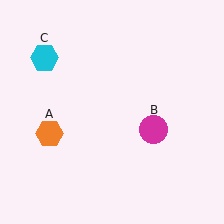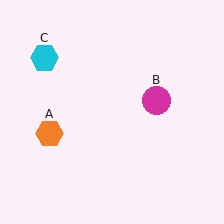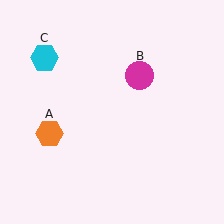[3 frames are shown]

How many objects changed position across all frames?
1 object changed position: magenta circle (object B).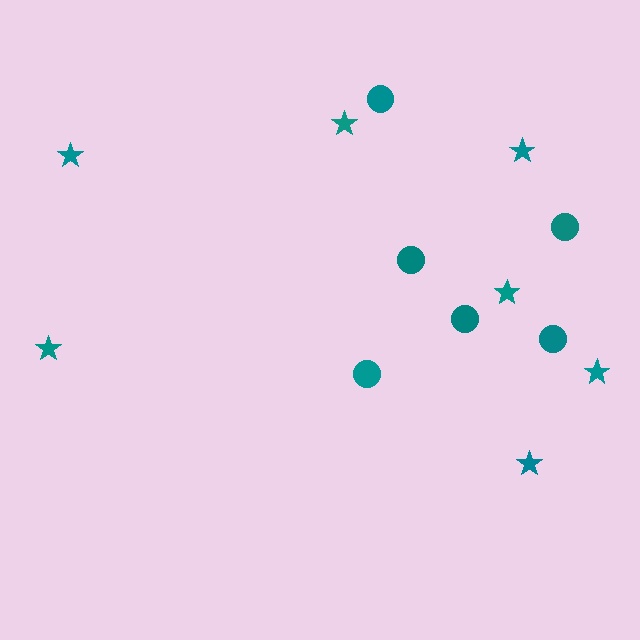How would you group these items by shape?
There are 2 groups: one group of circles (6) and one group of stars (7).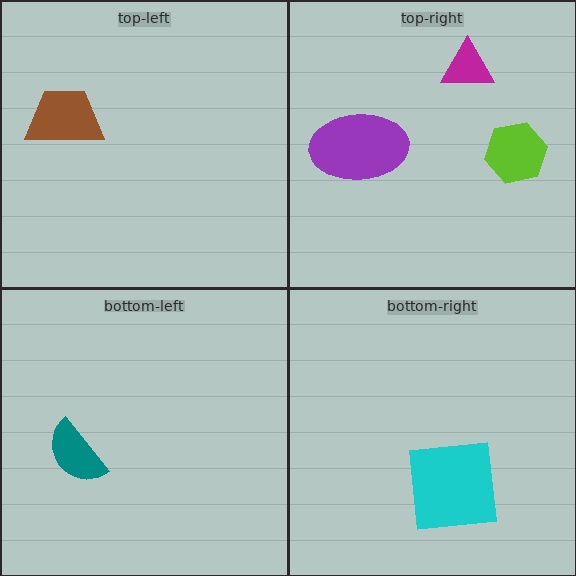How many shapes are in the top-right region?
3.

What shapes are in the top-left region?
The brown trapezoid.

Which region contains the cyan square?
The bottom-right region.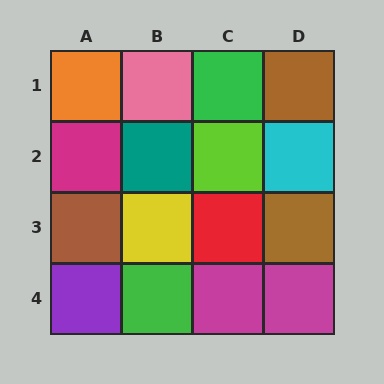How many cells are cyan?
1 cell is cyan.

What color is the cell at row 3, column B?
Yellow.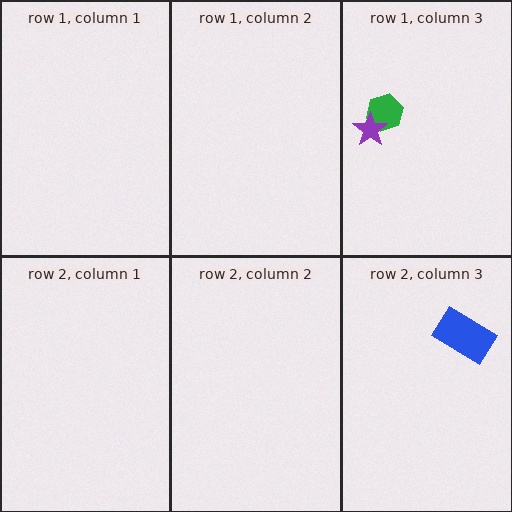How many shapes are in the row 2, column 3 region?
1.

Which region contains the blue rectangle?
The row 2, column 3 region.